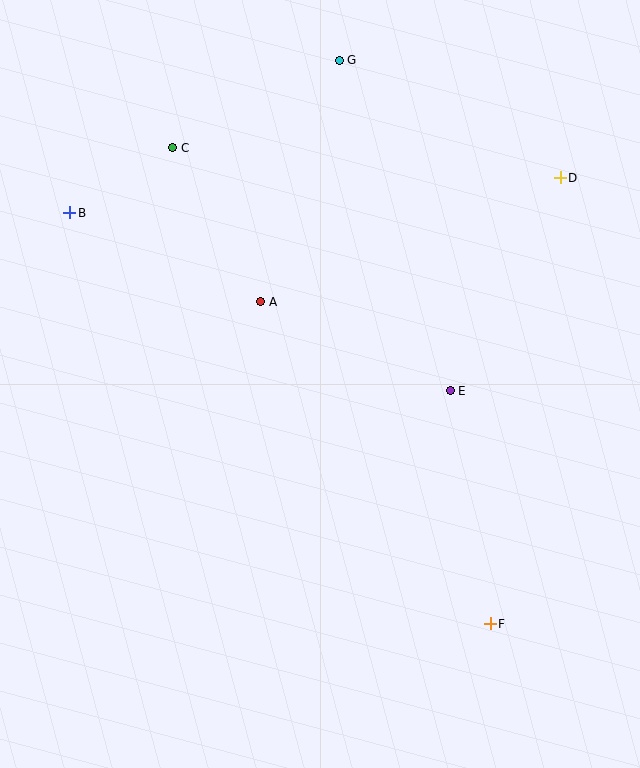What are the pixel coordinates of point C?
Point C is at (173, 148).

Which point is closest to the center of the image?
Point A at (261, 302) is closest to the center.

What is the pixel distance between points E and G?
The distance between E and G is 349 pixels.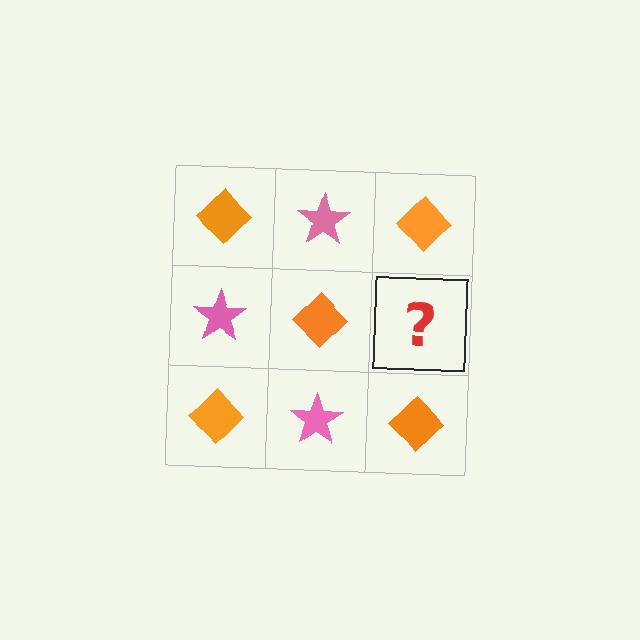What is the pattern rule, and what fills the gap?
The rule is that it alternates orange diamond and pink star in a checkerboard pattern. The gap should be filled with a pink star.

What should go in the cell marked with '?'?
The missing cell should contain a pink star.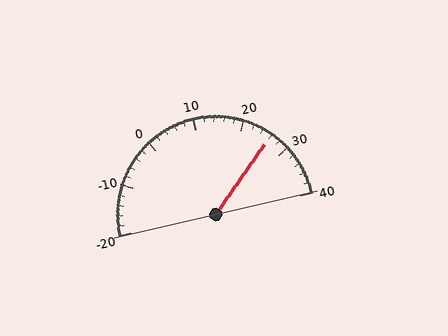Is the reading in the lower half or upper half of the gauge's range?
The reading is in the upper half of the range (-20 to 40).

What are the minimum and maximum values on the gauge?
The gauge ranges from -20 to 40.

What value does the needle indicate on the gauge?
The needle indicates approximately 26.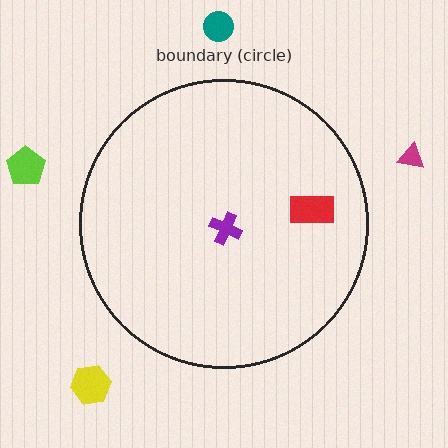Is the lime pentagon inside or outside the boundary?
Outside.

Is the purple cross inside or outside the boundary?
Inside.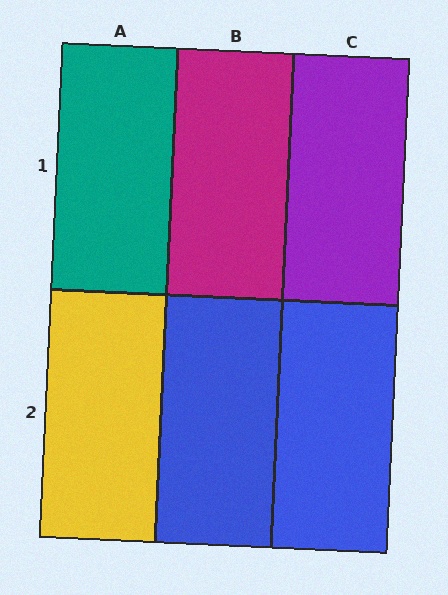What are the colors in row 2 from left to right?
Yellow, blue, blue.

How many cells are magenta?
1 cell is magenta.